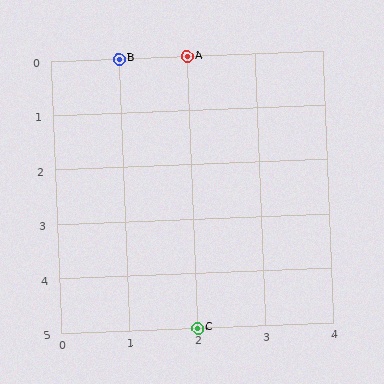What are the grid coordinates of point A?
Point A is at grid coordinates (2, 0).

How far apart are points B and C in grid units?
Points B and C are 1 column and 5 rows apart (about 5.1 grid units diagonally).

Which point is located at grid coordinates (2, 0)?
Point A is at (2, 0).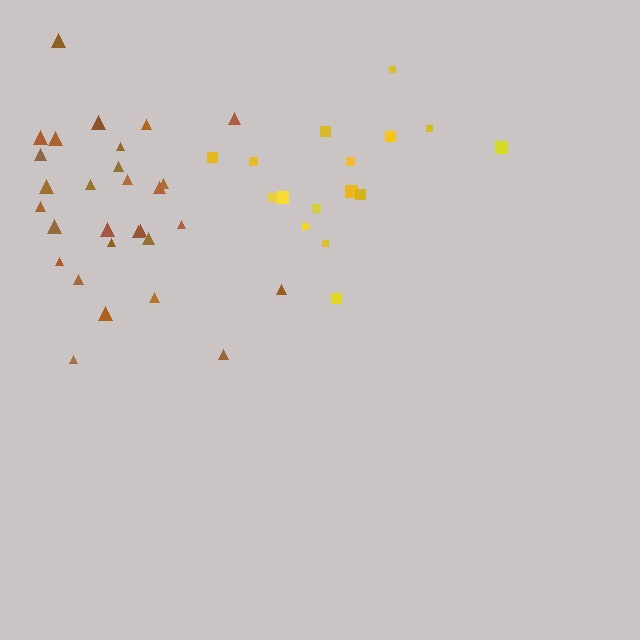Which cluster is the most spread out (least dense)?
Yellow.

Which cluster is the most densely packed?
Brown.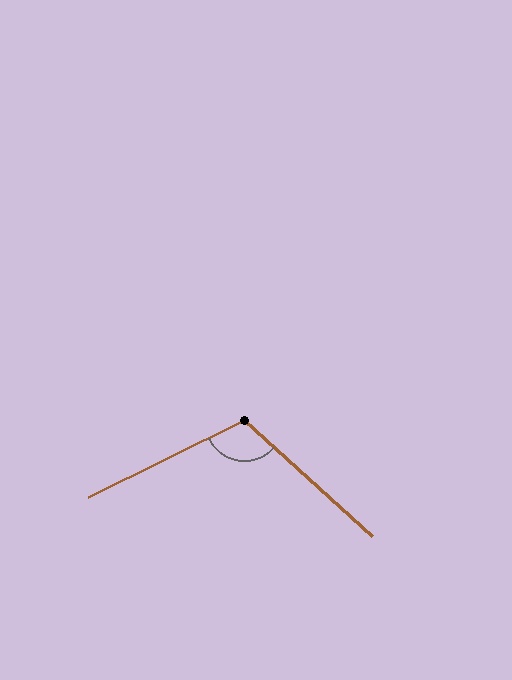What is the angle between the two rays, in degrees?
Approximately 112 degrees.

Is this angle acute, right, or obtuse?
It is obtuse.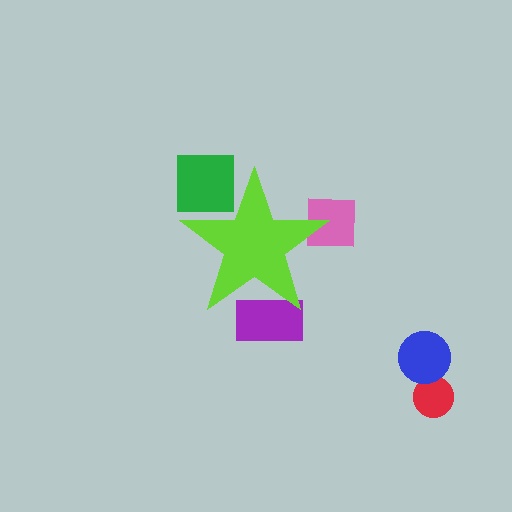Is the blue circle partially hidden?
No, the blue circle is fully visible.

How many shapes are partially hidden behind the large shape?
3 shapes are partially hidden.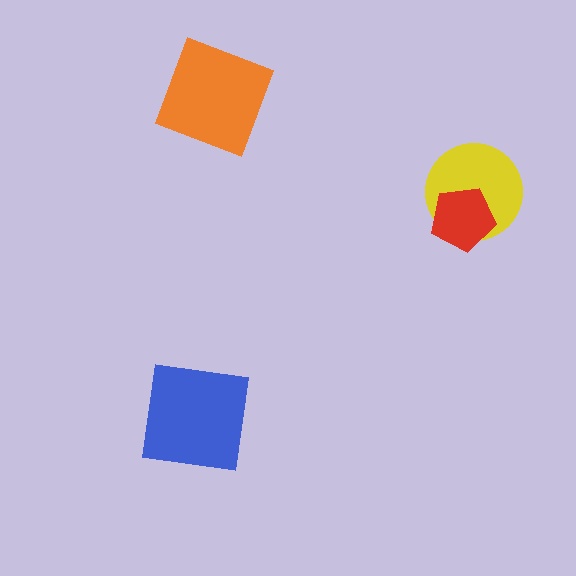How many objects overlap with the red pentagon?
1 object overlaps with the red pentagon.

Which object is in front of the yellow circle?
The red pentagon is in front of the yellow circle.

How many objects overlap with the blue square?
0 objects overlap with the blue square.